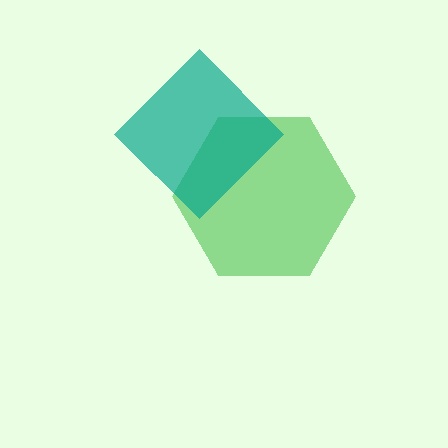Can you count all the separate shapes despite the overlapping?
Yes, there are 2 separate shapes.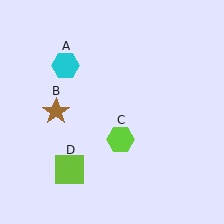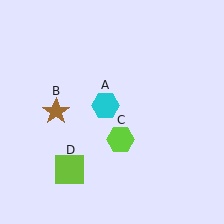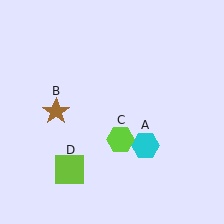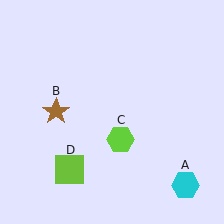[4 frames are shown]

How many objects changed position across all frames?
1 object changed position: cyan hexagon (object A).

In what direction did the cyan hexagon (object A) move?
The cyan hexagon (object A) moved down and to the right.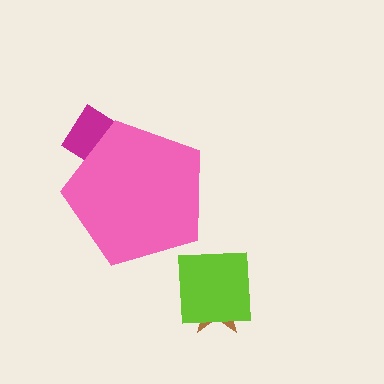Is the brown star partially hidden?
No, the brown star is fully visible.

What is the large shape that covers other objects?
A pink pentagon.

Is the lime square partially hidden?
No, the lime square is fully visible.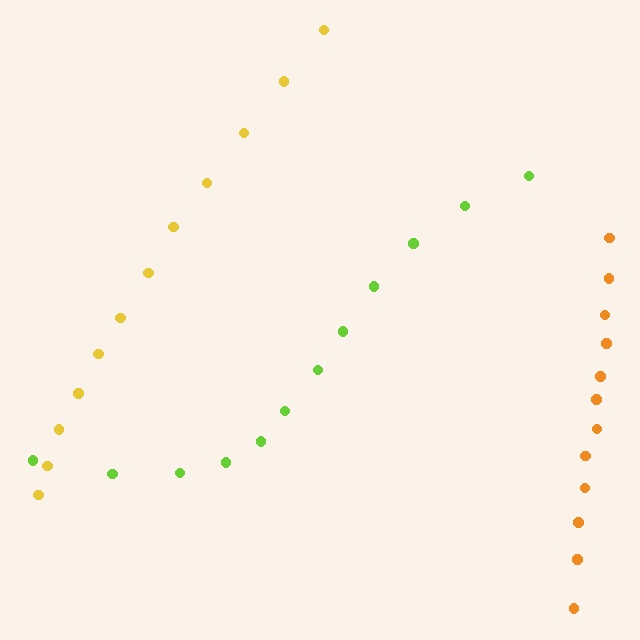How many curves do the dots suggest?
There are 3 distinct paths.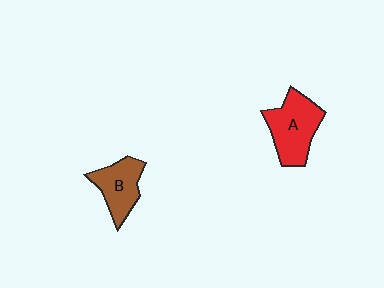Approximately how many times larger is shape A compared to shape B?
Approximately 1.3 times.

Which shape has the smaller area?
Shape B (brown).